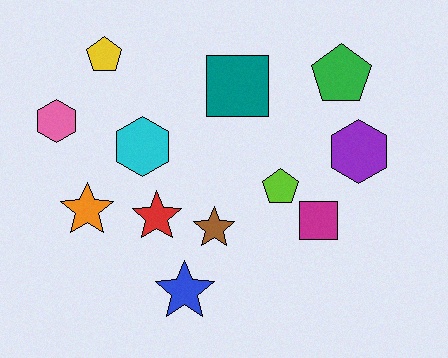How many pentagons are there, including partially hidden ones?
There are 3 pentagons.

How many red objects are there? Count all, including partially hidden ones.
There is 1 red object.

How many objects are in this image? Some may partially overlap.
There are 12 objects.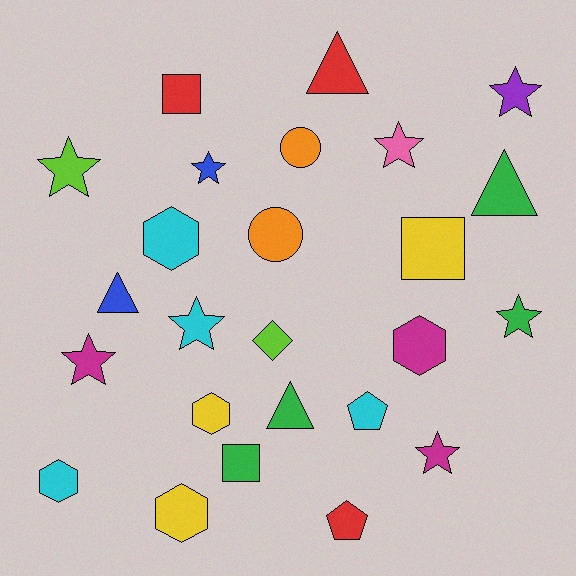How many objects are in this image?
There are 25 objects.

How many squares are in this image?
There are 3 squares.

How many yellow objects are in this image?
There are 3 yellow objects.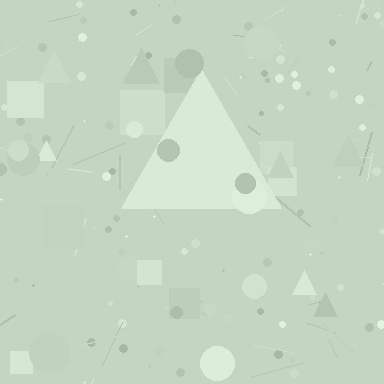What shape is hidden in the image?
A triangle is hidden in the image.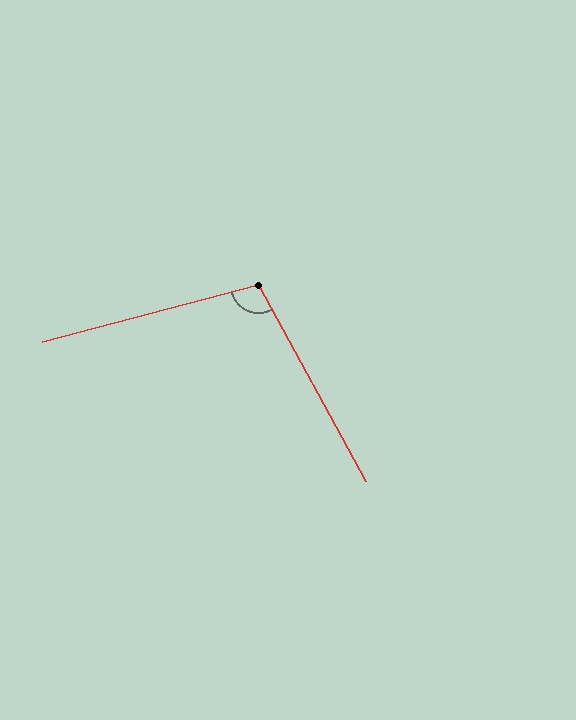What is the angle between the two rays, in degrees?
Approximately 104 degrees.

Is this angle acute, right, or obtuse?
It is obtuse.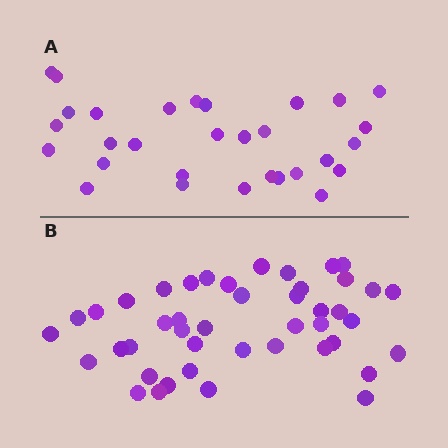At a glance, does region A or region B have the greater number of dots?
Region B (the bottom region) has more dots.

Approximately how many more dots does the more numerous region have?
Region B has approximately 15 more dots than region A.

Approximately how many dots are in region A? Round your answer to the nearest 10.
About 30 dots.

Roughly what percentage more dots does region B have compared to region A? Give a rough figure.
About 45% more.